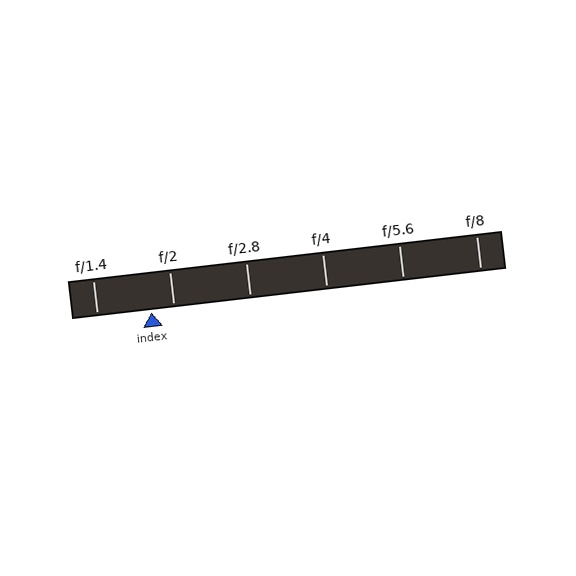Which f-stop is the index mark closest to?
The index mark is closest to f/2.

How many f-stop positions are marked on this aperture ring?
There are 6 f-stop positions marked.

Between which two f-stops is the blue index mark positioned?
The index mark is between f/1.4 and f/2.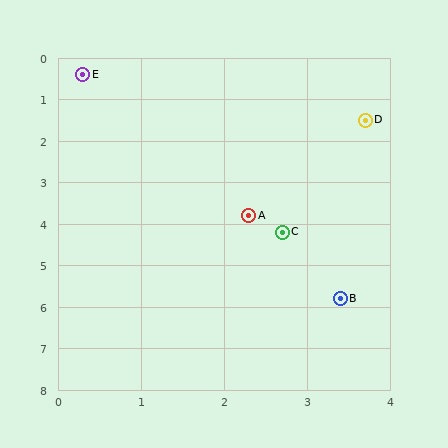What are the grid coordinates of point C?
Point C is at approximately (2.7, 4.2).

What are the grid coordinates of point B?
Point B is at approximately (3.4, 5.8).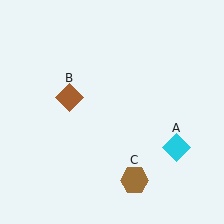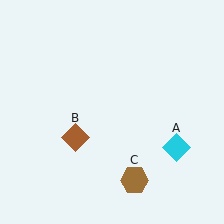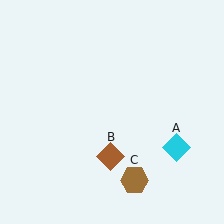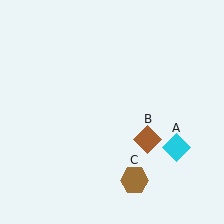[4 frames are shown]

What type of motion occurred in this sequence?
The brown diamond (object B) rotated counterclockwise around the center of the scene.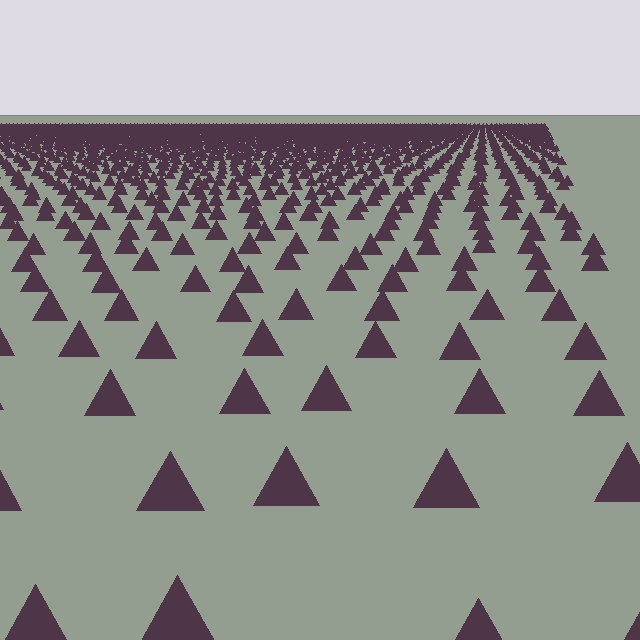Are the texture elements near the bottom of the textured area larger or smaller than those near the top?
Larger. Near the bottom, elements are closer to the viewer and appear at a bigger on-screen size.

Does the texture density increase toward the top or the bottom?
Density increases toward the top.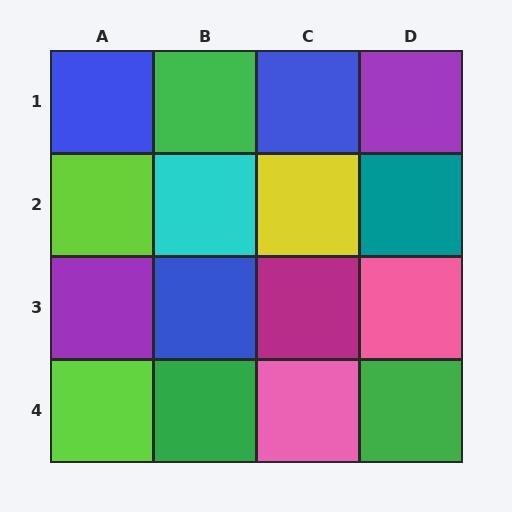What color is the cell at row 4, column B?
Green.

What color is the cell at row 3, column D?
Pink.